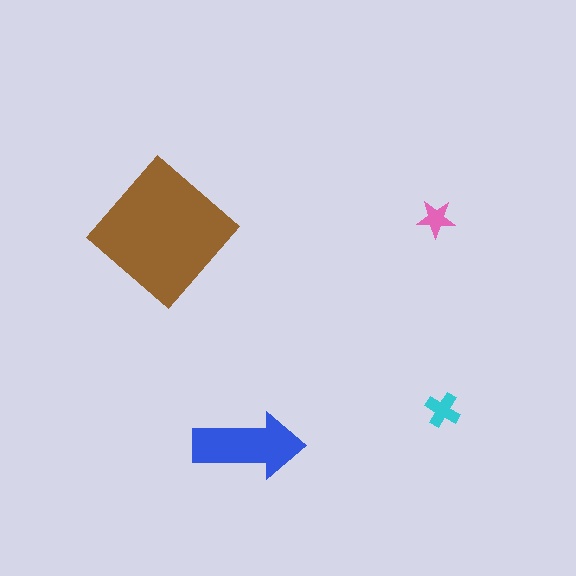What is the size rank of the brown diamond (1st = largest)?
1st.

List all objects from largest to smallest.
The brown diamond, the blue arrow, the cyan cross, the pink star.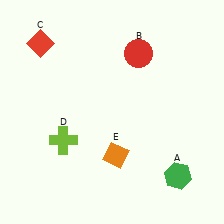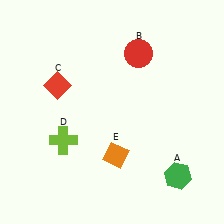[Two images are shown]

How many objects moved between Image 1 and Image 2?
1 object moved between the two images.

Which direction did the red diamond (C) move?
The red diamond (C) moved down.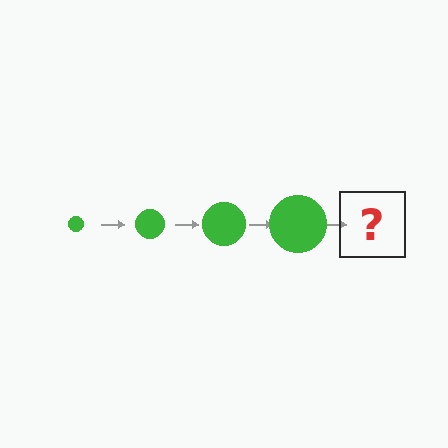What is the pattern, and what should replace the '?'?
The pattern is that the circle gets progressively larger each step. The '?' should be a green circle, larger than the previous one.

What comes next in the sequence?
The next element should be a green circle, larger than the previous one.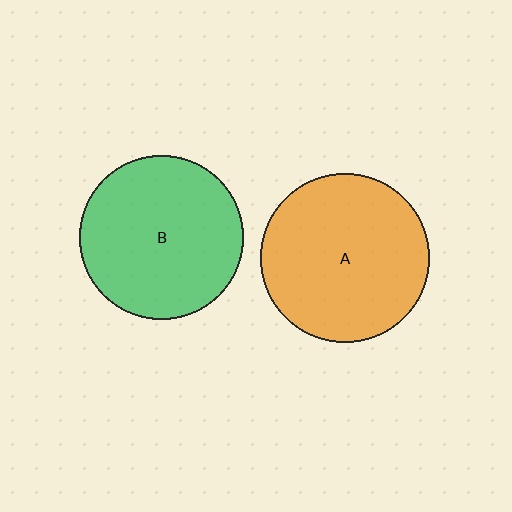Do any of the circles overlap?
No, none of the circles overlap.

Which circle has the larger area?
Circle A (orange).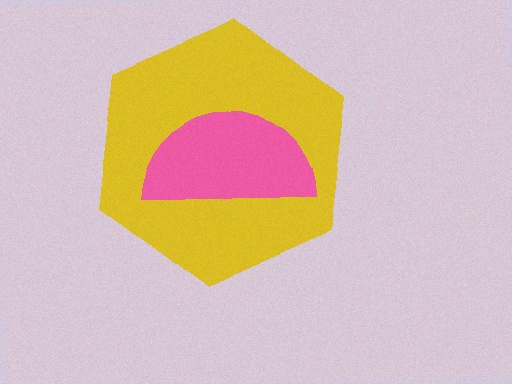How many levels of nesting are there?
2.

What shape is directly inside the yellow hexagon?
The pink semicircle.